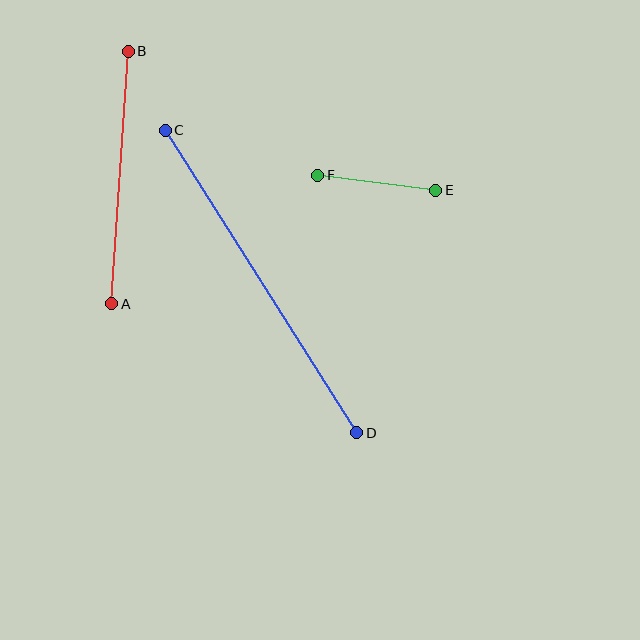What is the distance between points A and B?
The distance is approximately 253 pixels.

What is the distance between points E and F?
The distance is approximately 119 pixels.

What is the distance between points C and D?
The distance is approximately 358 pixels.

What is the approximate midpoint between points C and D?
The midpoint is at approximately (261, 281) pixels.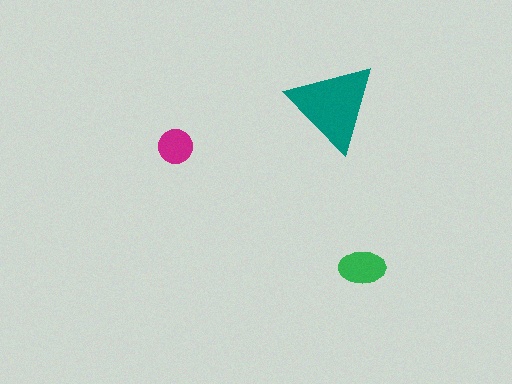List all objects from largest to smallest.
The teal triangle, the green ellipse, the magenta circle.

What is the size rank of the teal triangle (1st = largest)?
1st.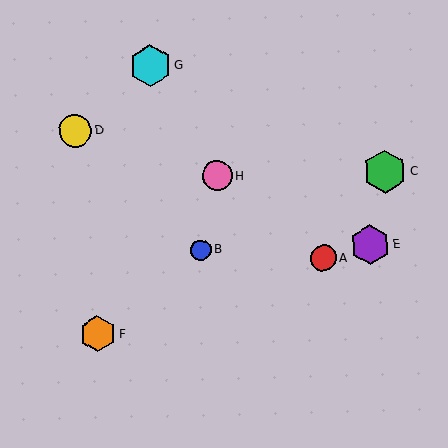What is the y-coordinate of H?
Object H is at y≈176.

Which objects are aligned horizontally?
Objects C, H are aligned horizontally.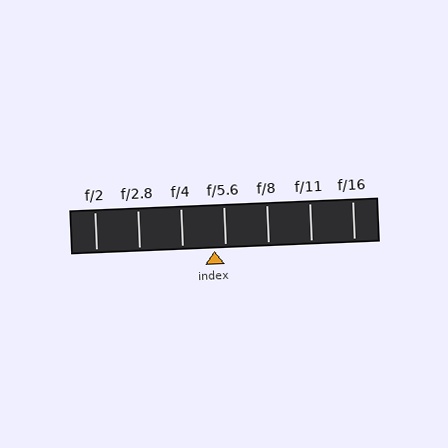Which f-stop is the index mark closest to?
The index mark is closest to f/5.6.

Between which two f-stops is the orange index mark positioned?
The index mark is between f/4 and f/5.6.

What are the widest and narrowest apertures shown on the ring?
The widest aperture shown is f/2 and the narrowest is f/16.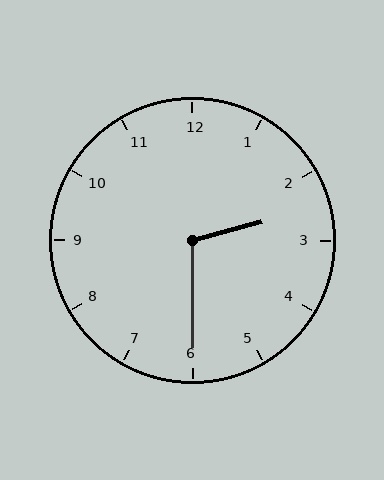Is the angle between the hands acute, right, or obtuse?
It is obtuse.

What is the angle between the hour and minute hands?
Approximately 105 degrees.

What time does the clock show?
2:30.